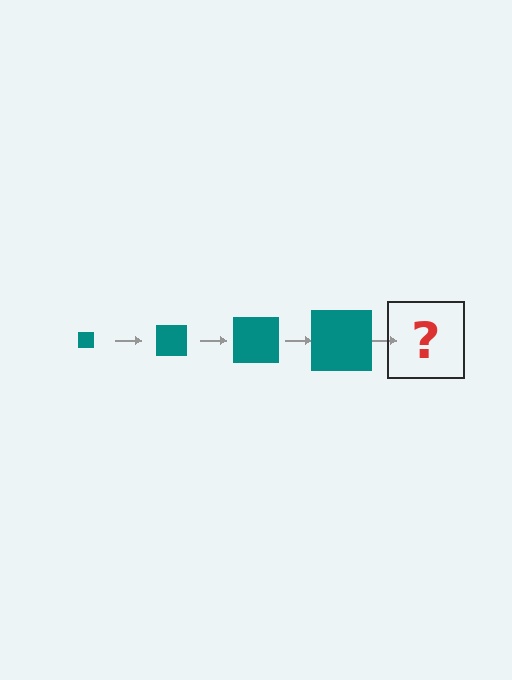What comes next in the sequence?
The next element should be a teal square, larger than the previous one.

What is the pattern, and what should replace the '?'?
The pattern is that the square gets progressively larger each step. The '?' should be a teal square, larger than the previous one.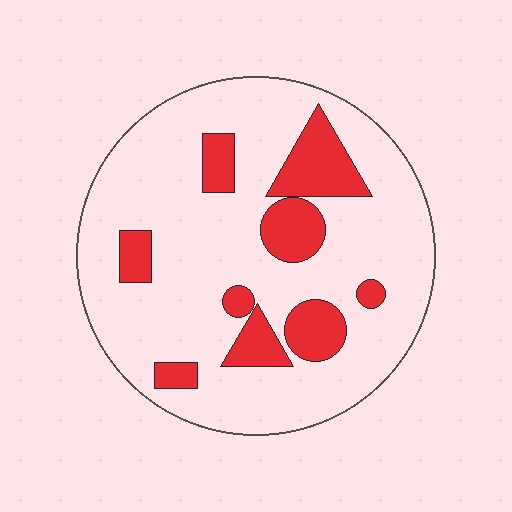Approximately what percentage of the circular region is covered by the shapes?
Approximately 20%.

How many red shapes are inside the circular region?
9.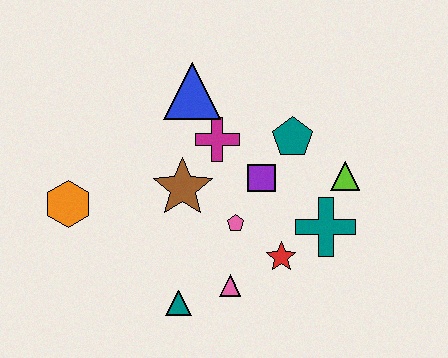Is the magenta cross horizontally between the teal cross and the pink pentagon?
No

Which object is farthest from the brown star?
The lime triangle is farthest from the brown star.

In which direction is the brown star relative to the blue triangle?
The brown star is below the blue triangle.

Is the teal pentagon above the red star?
Yes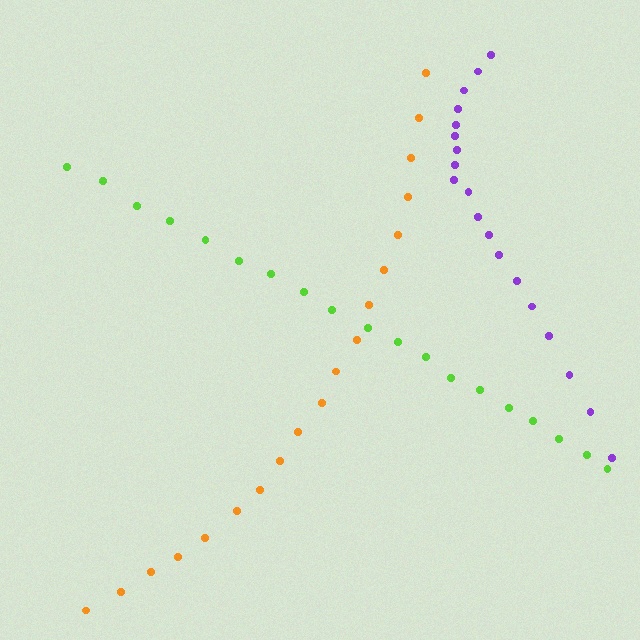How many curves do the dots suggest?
There are 3 distinct paths.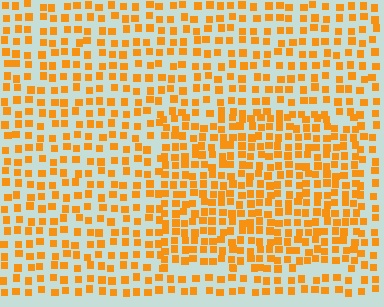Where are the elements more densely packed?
The elements are more densely packed inside the rectangle boundary.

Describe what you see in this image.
The image contains small orange elements arranged at two different densities. A rectangle-shaped region is visible where the elements are more densely packed than the surrounding area.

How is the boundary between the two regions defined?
The boundary is defined by a change in element density (approximately 1.6x ratio). All elements are the same color, size, and shape.